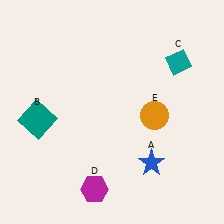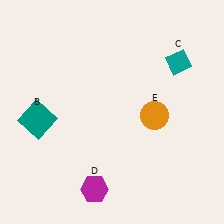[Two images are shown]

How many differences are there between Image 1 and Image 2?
There is 1 difference between the two images.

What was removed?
The blue star (A) was removed in Image 2.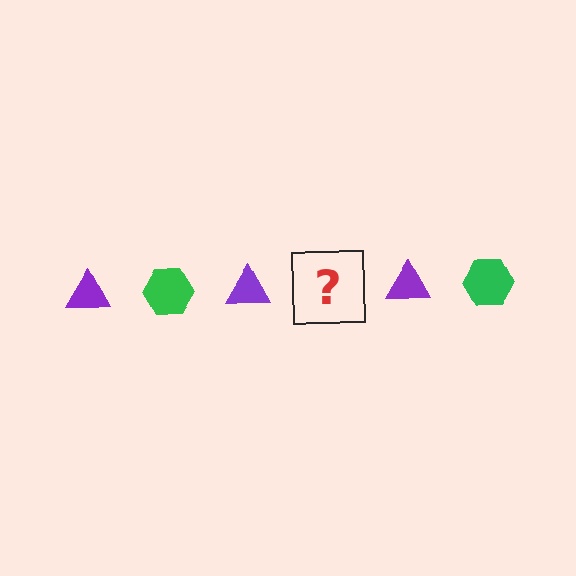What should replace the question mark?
The question mark should be replaced with a green hexagon.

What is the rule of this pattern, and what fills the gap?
The rule is that the pattern alternates between purple triangle and green hexagon. The gap should be filled with a green hexagon.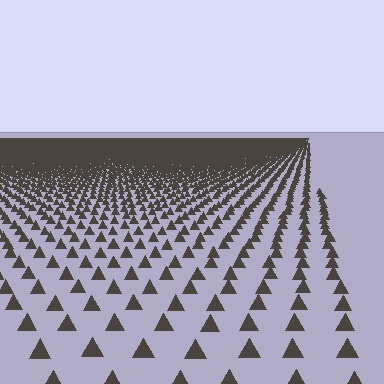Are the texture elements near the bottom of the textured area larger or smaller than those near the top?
Larger. Near the bottom, elements are closer to the viewer and appear at a bigger on-screen size.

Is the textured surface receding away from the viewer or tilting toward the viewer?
The surface is receding away from the viewer. Texture elements get smaller and denser toward the top.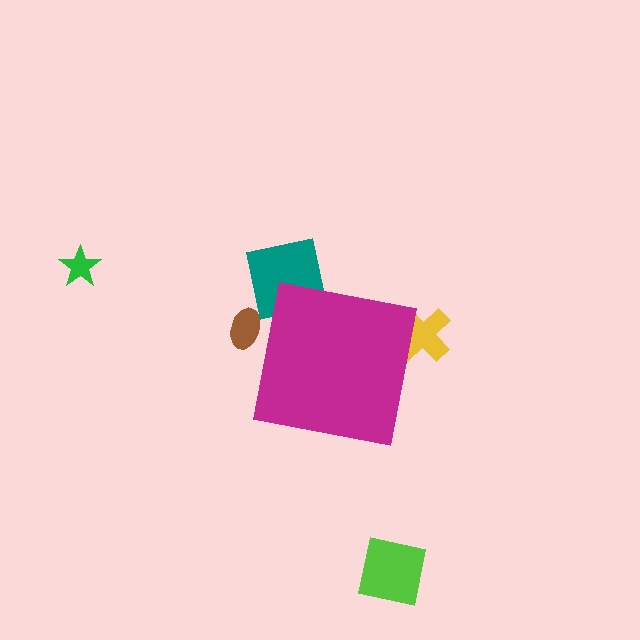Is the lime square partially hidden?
No, the lime square is fully visible.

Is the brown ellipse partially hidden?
Yes, the brown ellipse is partially hidden behind the magenta square.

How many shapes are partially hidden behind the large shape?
3 shapes are partially hidden.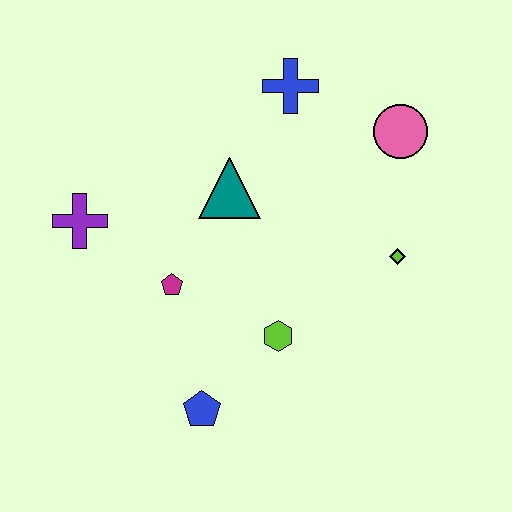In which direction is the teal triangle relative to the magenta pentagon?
The teal triangle is above the magenta pentagon.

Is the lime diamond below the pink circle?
Yes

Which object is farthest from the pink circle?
The blue pentagon is farthest from the pink circle.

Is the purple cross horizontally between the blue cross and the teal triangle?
No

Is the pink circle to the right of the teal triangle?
Yes